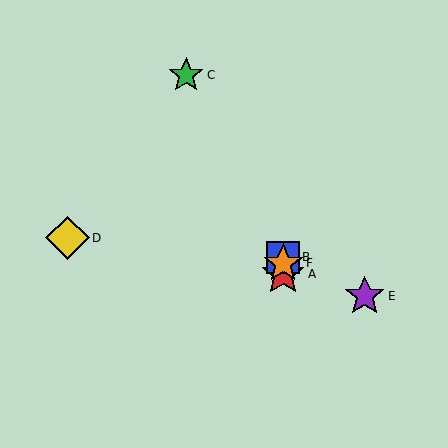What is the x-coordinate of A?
Object A is at x≈283.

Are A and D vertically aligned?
No, A is at x≈283 and D is at x≈68.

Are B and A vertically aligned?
Yes, both are at x≈283.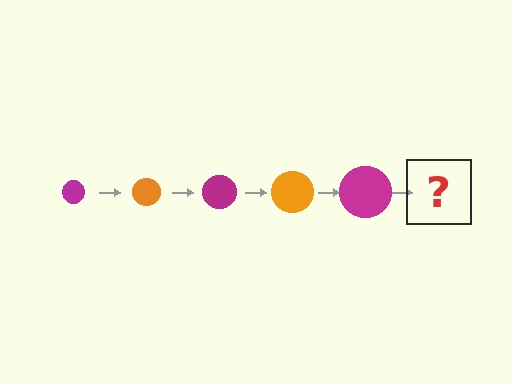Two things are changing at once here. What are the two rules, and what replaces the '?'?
The two rules are that the circle grows larger each step and the color cycles through magenta and orange. The '?' should be an orange circle, larger than the previous one.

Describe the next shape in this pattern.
It should be an orange circle, larger than the previous one.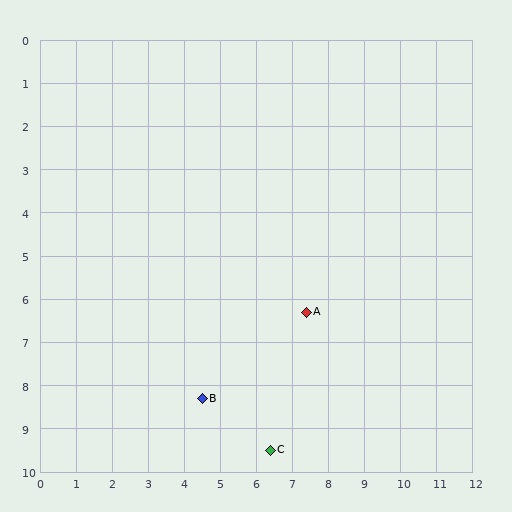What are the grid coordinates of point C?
Point C is at approximately (6.4, 9.5).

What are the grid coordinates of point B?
Point B is at approximately (4.5, 8.3).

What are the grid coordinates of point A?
Point A is at approximately (7.4, 6.3).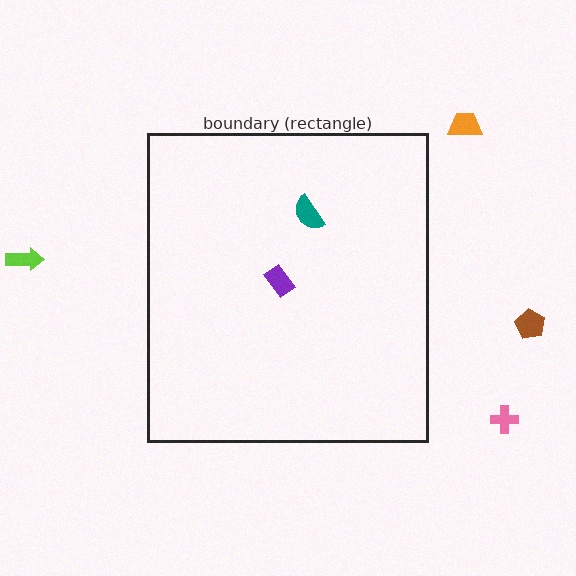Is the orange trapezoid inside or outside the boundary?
Outside.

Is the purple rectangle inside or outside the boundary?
Inside.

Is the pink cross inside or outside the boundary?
Outside.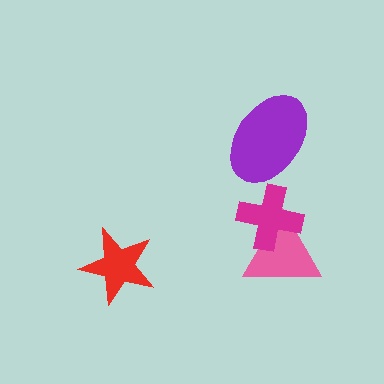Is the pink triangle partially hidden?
Yes, it is partially covered by another shape.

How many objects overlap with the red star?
0 objects overlap with the red star.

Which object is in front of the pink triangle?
The magenta cross is in front of the pink triangle.